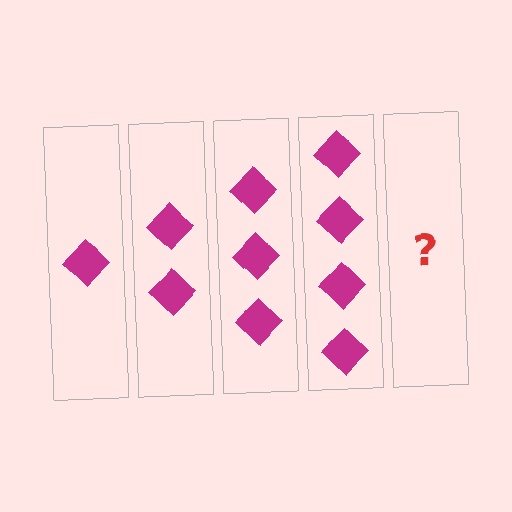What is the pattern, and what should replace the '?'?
The pattern is that each step adds one more diamond. The '?' should be 5 diamonds.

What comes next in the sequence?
The next element should be 5 diamonds.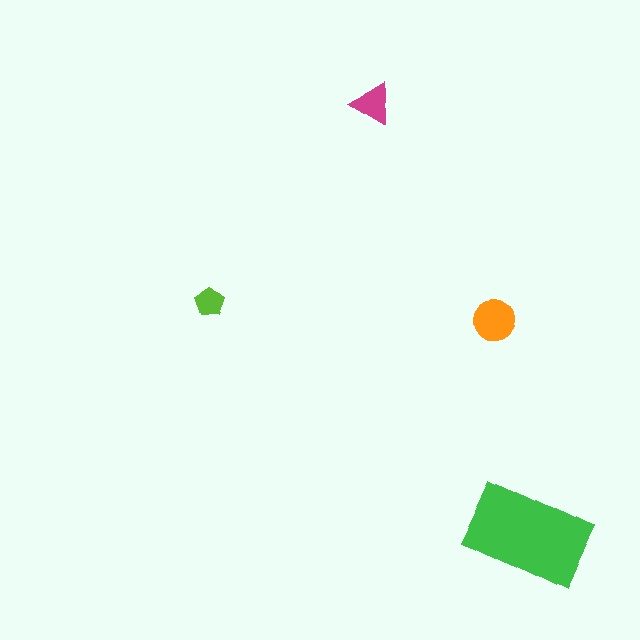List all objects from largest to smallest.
The green rectangle, the orange circle, the magenta triangle, the lime pentagon.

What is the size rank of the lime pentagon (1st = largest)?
4th.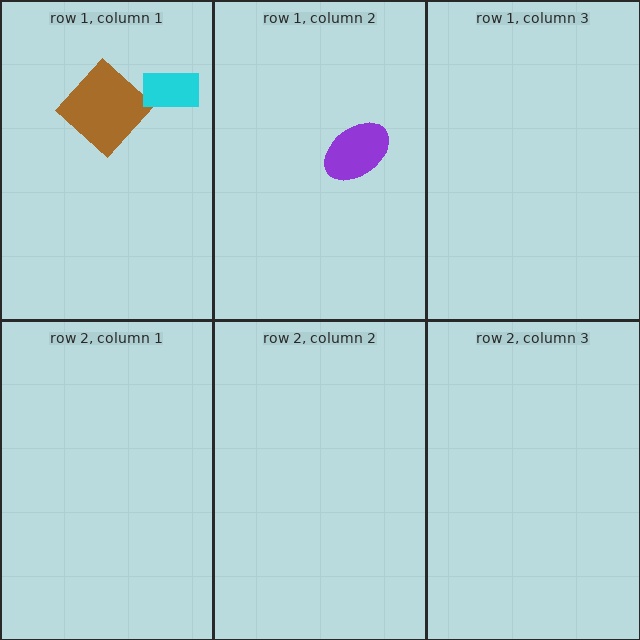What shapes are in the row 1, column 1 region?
The brown diamond, the cyan rectangle.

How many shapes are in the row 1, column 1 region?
2.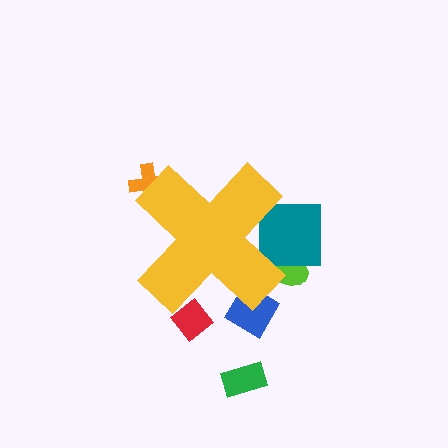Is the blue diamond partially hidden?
Yes, the blue diamond is partially hidden behind the yellow cross.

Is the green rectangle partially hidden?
No, the green rectangle is fully visible.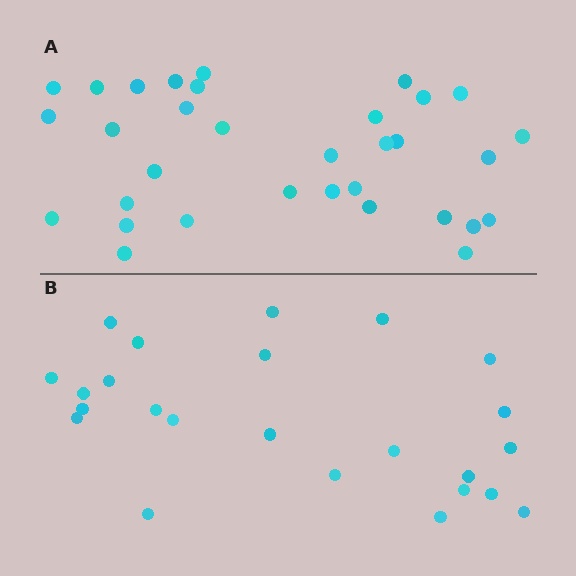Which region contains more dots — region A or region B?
Region A (the top region) has more dots.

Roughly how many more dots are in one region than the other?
Region A has roughly 8 or so more dots than region B.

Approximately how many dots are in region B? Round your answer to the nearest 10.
About 20 dots. (The exact count is 24, which rounds to 20.)